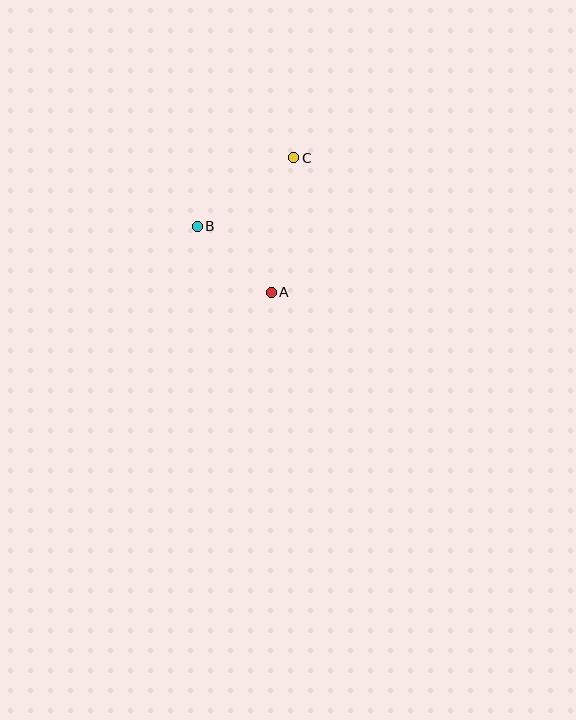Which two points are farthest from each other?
Points A and C are farthest from each other.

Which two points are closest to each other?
Points A and B are closest to each other.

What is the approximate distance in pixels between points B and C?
The distance between B and C is approximately 118 pixels.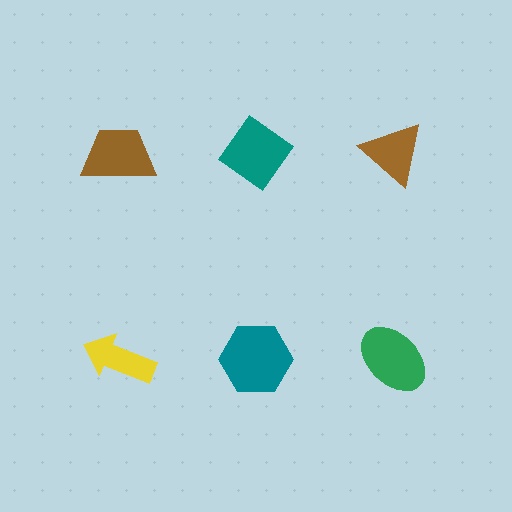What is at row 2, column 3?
A green ellipse.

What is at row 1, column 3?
A brown triangle.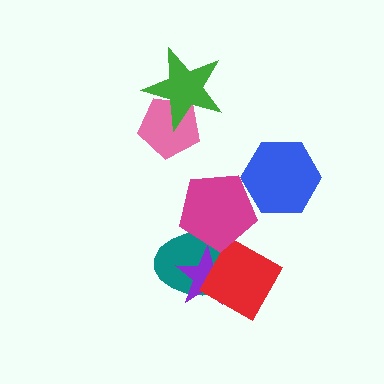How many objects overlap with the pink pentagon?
1 object overlaps with the pink pentagon.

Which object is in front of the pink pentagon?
The green star is in front of the pink pentagon.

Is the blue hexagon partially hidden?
Yes, it is partially covered by another shape.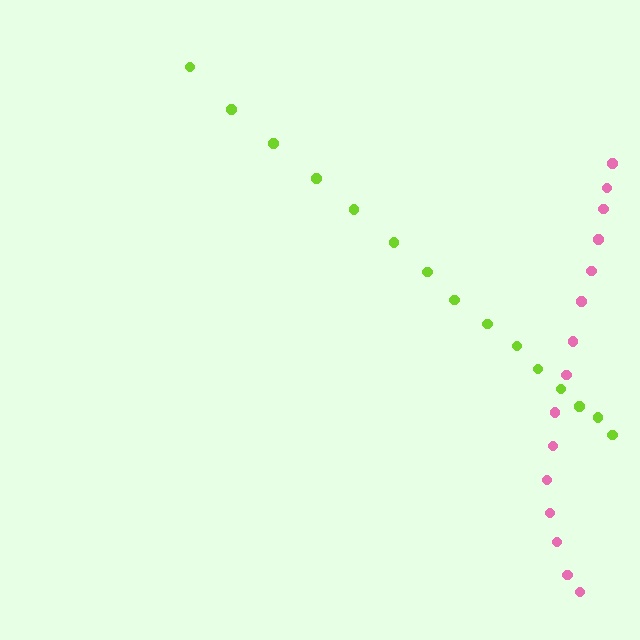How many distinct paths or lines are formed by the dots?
There are 2 distinct paths.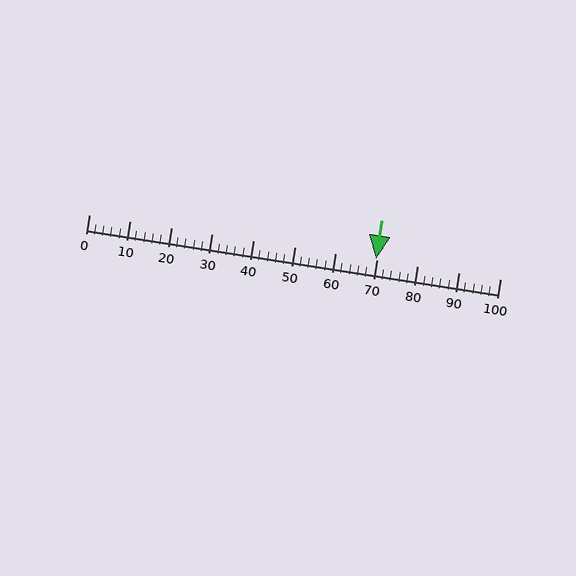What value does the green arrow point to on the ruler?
The green arrow points to approximately 70.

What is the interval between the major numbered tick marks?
The major tick marks are spaced 10 units apart.